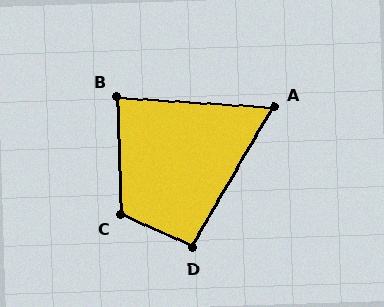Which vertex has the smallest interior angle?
A, at approximately 64 degrees.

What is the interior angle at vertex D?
Approximately 96 degrees (obtuse).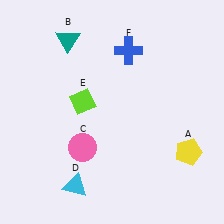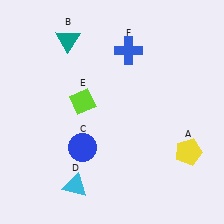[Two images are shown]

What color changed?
The circle (C) changed from pink in Image 1 to blue in Image 2.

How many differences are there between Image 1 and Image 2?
There is 1 difference between the two images.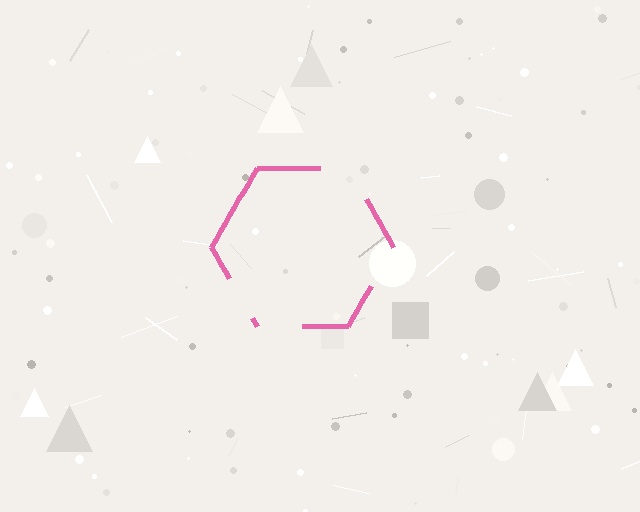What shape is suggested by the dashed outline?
The dashed outline suggests a hexagon.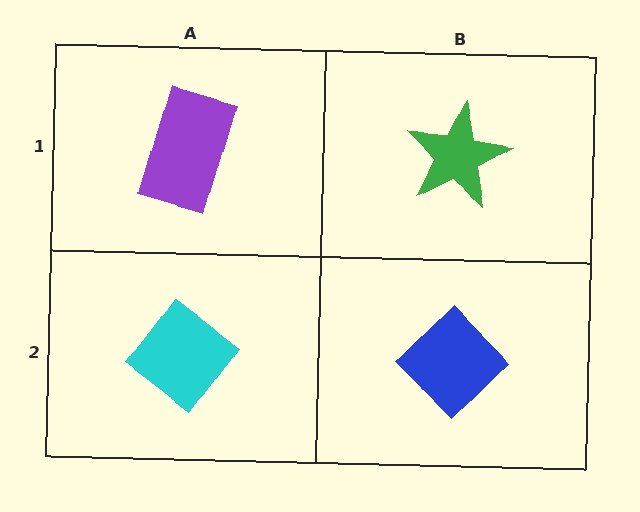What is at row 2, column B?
A blue diamond.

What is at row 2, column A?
A cyan diamond.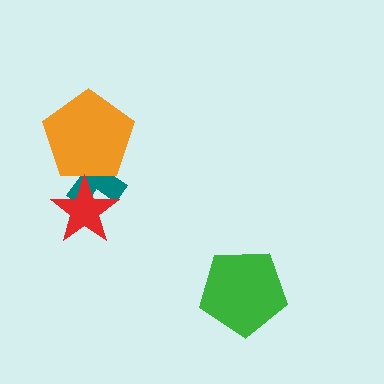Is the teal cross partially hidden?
Yes, it is partially covered by another shape.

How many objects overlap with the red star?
2 objects overlap with the red star.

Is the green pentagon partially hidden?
No, no other shape covers it.